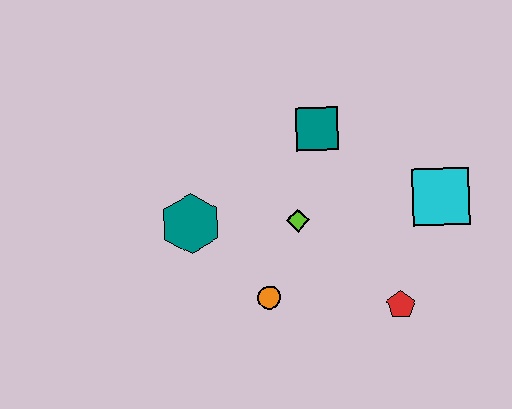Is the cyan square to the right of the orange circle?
Yes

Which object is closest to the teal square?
The lime diamond is closest to the teal square.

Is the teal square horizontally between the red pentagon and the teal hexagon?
Yes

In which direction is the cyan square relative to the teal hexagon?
The cyan square is to the right of the teal hexagon.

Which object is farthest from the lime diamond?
The cyan square is farthest from the lime diamond.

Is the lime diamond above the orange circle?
Yes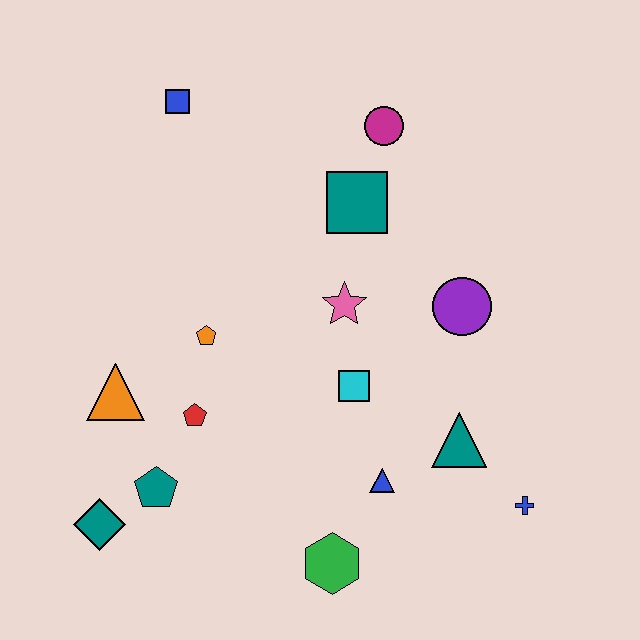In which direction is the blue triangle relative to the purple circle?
The blue triangle is below the purple circle.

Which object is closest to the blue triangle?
The teal triangle is closest to the blue triangle.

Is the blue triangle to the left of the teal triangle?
Yes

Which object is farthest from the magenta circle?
The teal diamond is farthest from the magenta circle.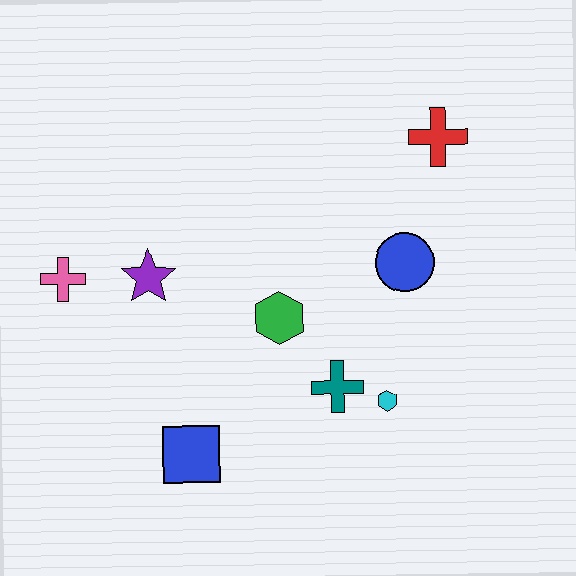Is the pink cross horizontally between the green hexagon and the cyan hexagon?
No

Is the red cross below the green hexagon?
No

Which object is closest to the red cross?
The blue circle is closest to the red cross.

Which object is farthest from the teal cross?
The pink cross is farthest from the teal cross.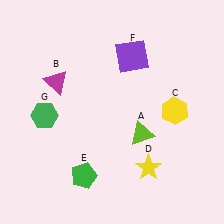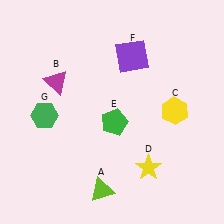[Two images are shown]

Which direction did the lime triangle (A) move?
The lime triangle (A) moved down.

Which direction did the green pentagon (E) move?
The green pentagon (E) moved up.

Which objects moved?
The objects that moved are: the lime triangle (A), the green pentagon (E).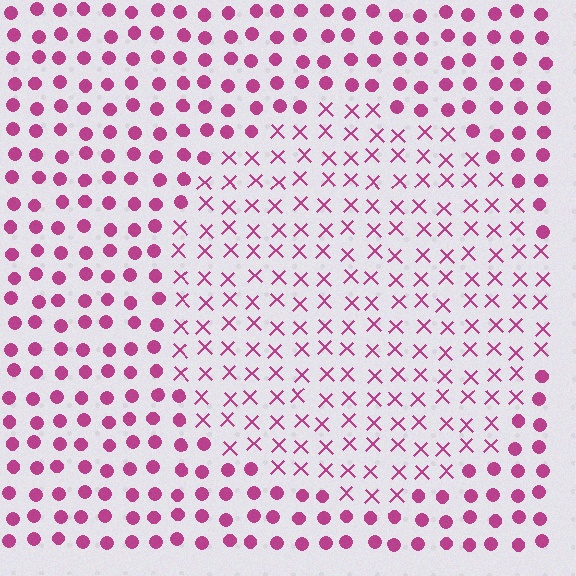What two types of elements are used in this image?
The image uses X marks inside the circle region and circles outside it.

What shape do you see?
I see a circle.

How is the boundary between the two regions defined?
The boundary is defined by a change in element shape: X marks inside vs. circles outside. All elements share the same color and spacing.